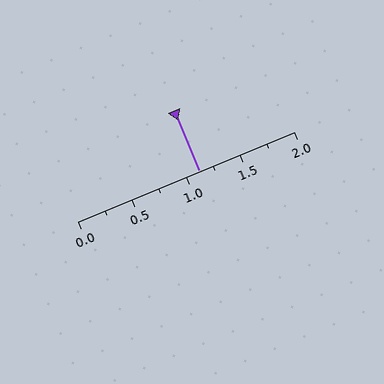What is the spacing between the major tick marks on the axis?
The major ticks are spaced 0.5 apart.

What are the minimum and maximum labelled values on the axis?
The axis runs from 0.0 to 2.0.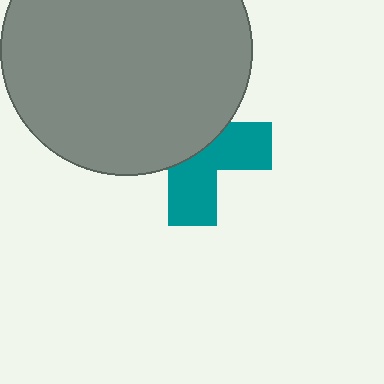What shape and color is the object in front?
The object in front is a gray circle.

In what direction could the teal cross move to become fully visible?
The teal cross could move down. That would shift it out from behind the gray circle entirely.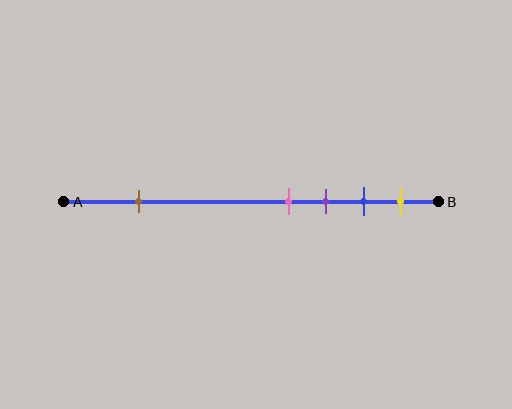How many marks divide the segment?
There are 5 marks dividing the segment.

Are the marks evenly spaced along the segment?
No, the marks are not evenly spaced.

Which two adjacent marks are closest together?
The pink and purple marks are the closest adjacent pair.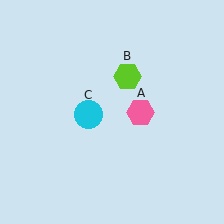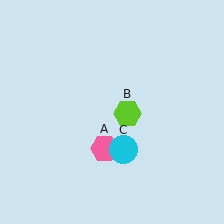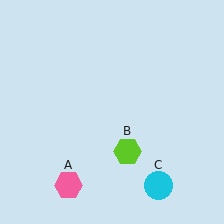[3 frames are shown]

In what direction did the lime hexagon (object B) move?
The lime hexagon (object B) moved down.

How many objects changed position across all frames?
3 objects changed position: pink hexagon (object A), lime hexagon (object B), cyan circle (object C).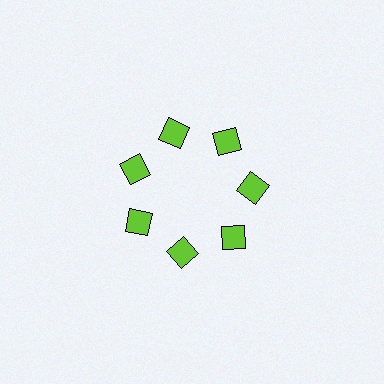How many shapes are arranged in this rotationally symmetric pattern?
There are 7 shapes, arranged in 7 groups of 1.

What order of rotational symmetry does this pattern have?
This pattern has 7-fold rotational symmetry.